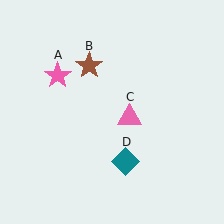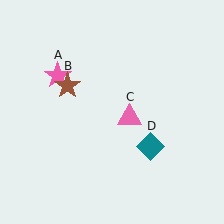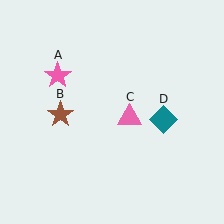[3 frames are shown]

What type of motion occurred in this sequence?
The brown star (object B), teal diamond (object D) rotated counterclockwise around the center of the scene.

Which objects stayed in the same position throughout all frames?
Pink star (object A) and pink triangle (object C) remained stationary.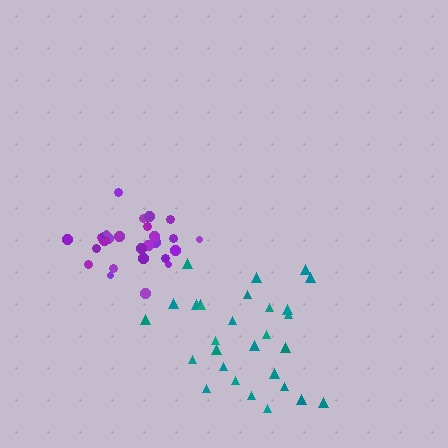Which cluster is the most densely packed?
Purple.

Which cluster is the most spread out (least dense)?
Teal.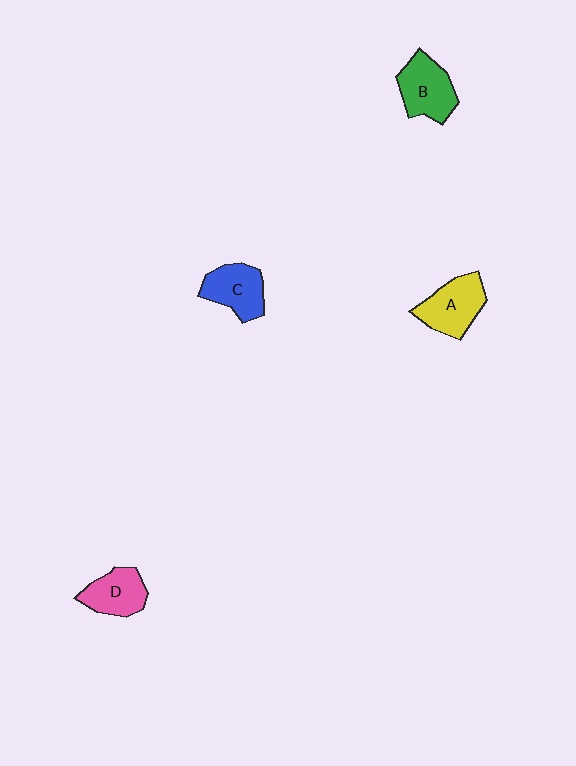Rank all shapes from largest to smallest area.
From largest to smallest: A (yellow), B (green), C (blue), D (pink).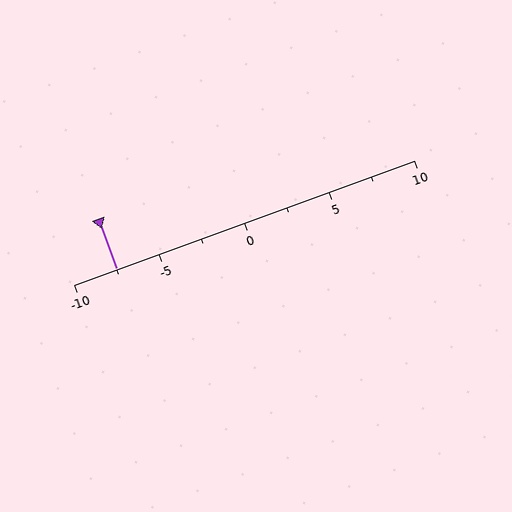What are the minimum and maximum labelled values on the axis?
The axis runs from -10 to 10.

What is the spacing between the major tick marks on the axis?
The major ticks are spaced 5 apart.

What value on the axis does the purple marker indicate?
The marker indicates approximately -7.5.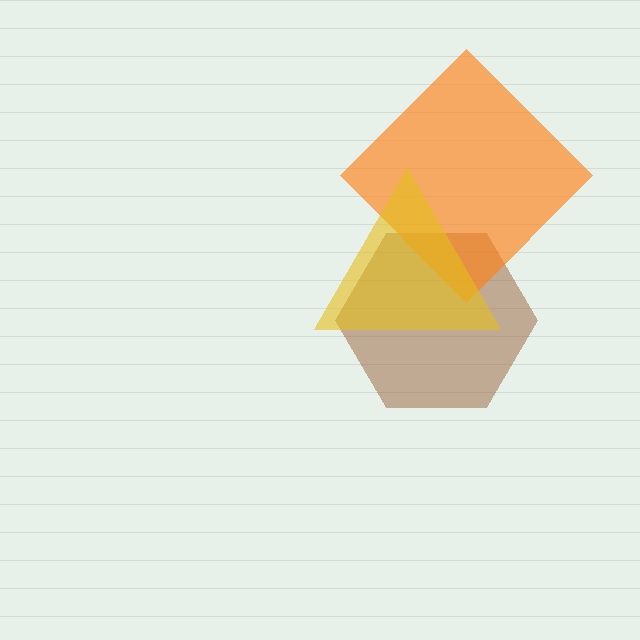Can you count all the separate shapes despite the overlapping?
Yes, there are 3 separate shapes.